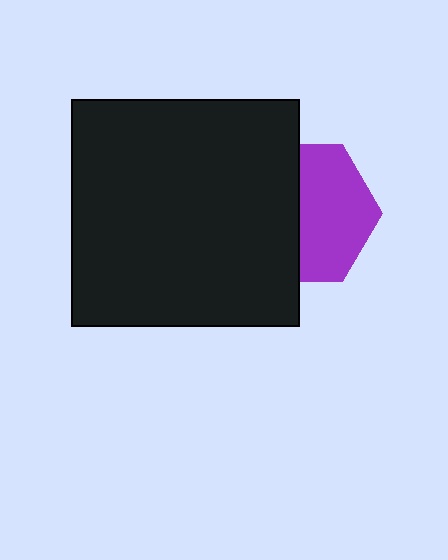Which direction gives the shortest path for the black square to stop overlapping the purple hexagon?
Moving left gives the shortest separation.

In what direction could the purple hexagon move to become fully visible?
The purple hexagon could move right. That would shift it out from behind the black square entirely.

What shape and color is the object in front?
The object in front is a black square.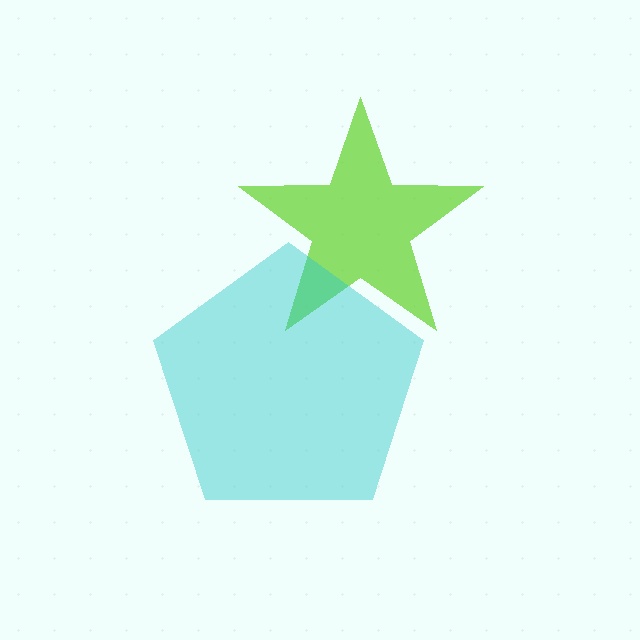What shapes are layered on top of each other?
The layered shapes are: a lime star, a cyan pentagon.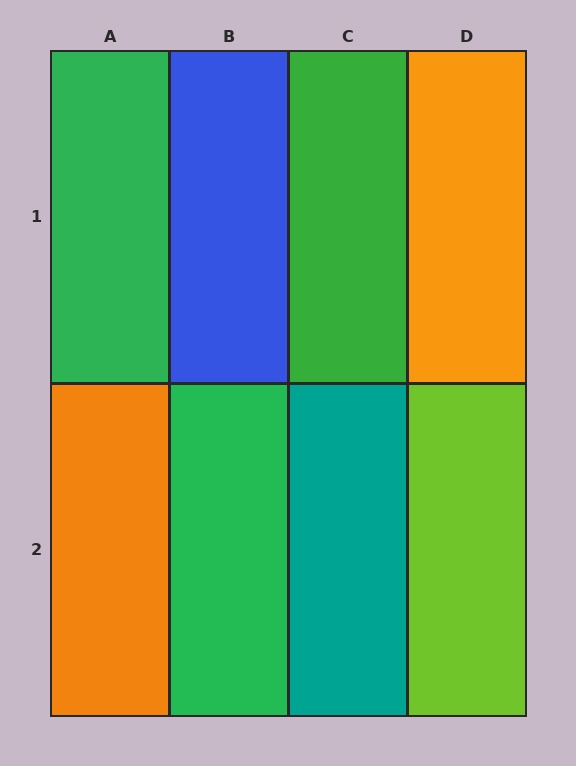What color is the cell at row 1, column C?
Green.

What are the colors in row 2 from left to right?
Orange, green, teal, lime.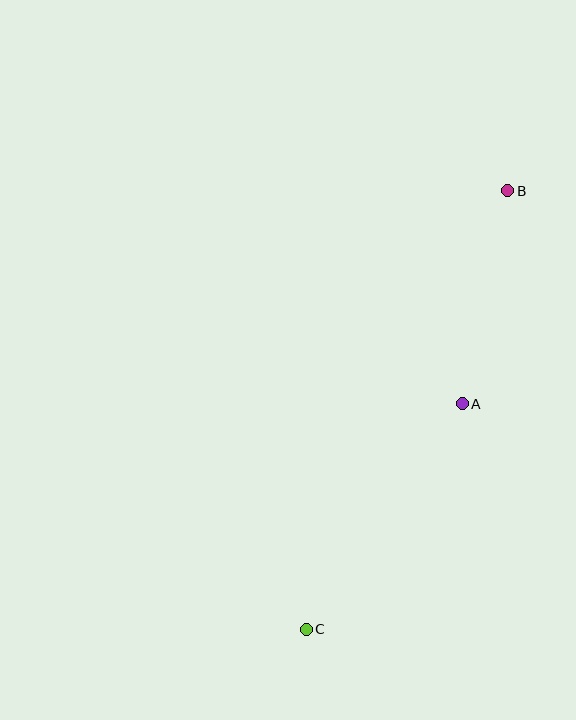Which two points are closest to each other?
Points A and B are closest to each other.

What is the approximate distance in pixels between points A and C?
The distance between A and C is approximately 274 pixels.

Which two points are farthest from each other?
Points B and C are farthest from each other.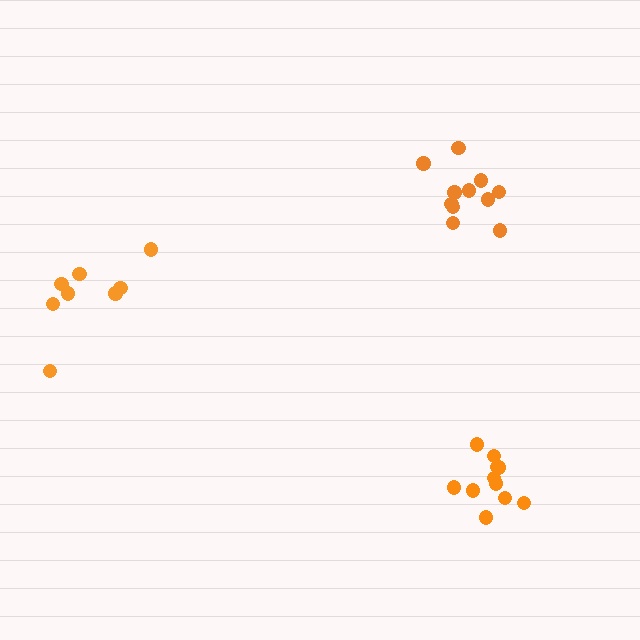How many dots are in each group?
Group 1: 11 dots, Group 2: 8 dots, Group 3: 11 dots (30 total).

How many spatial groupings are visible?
There are 3 spatial groupings.